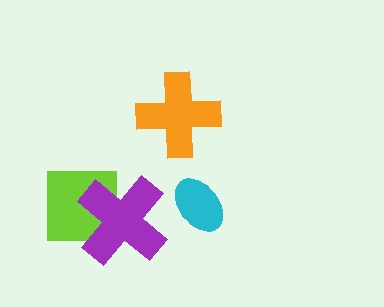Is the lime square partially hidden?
Yes, it is partially covered by another shape.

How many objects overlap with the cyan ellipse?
0 objects overlap with the cyan ellipse.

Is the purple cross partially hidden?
No, no other shape covers it.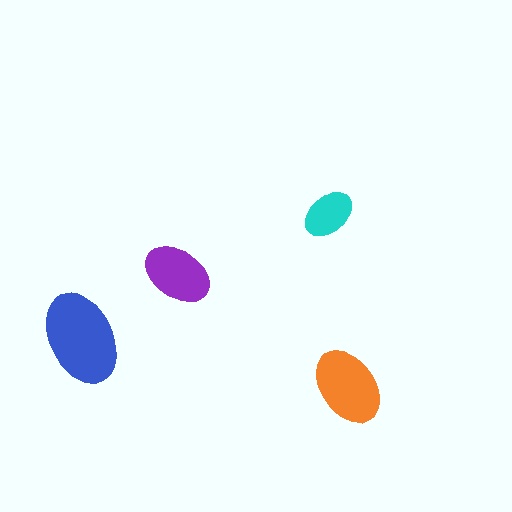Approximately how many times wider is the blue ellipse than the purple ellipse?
About 1.5 times wider.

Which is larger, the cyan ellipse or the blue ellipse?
The blue one.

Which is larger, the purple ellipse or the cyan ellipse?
The purple one.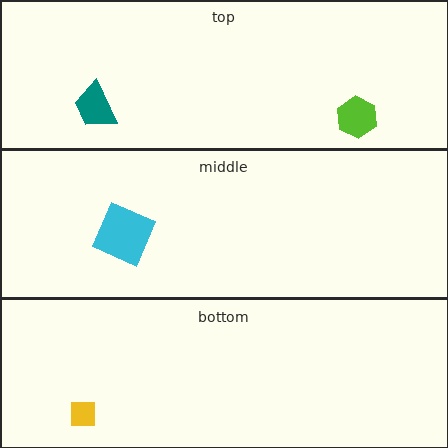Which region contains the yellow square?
The bottom region.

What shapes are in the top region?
The teal trapezoid, the lime hexagon.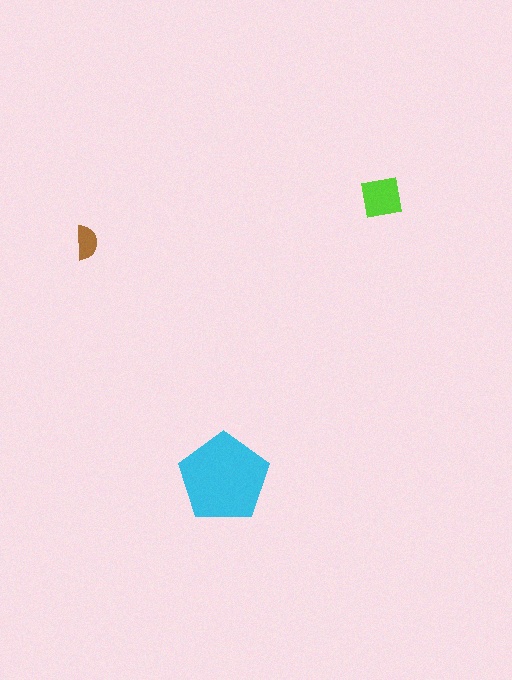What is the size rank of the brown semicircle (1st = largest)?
3rd.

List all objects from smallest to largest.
The brown semicircle, the lime square, the cyan pentagon.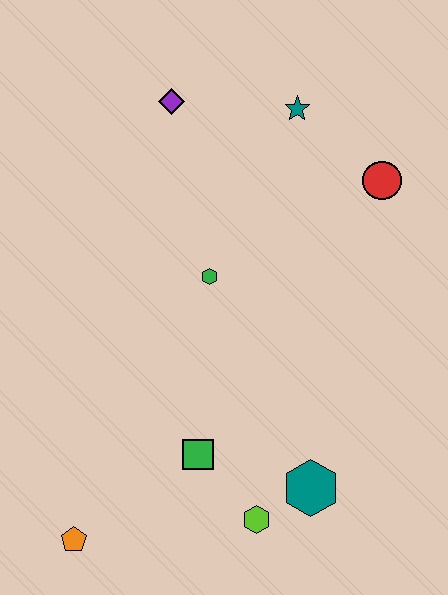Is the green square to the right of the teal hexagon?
No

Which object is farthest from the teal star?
The orange pentagon is farthest from the teal star.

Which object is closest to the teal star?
The red circle is closest to the teal star.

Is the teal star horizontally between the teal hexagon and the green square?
Yes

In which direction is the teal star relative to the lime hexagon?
The teal star is above the lime hexagon.